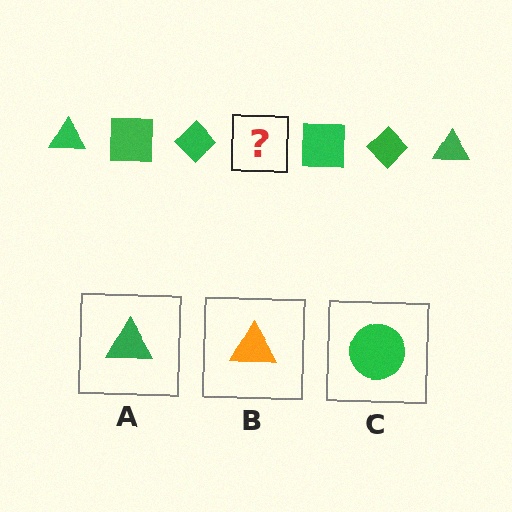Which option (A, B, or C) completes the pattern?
A.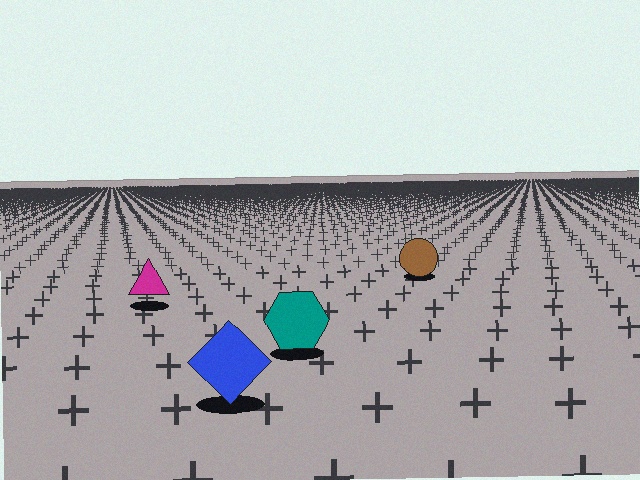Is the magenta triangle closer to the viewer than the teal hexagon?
No. The teal hexagon is closer — you can tell from the texture gradient: the ground texture is coarser near it.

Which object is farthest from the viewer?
The brown circle is farthest from the viewer. It appears smaller and the ground texture around it is denser.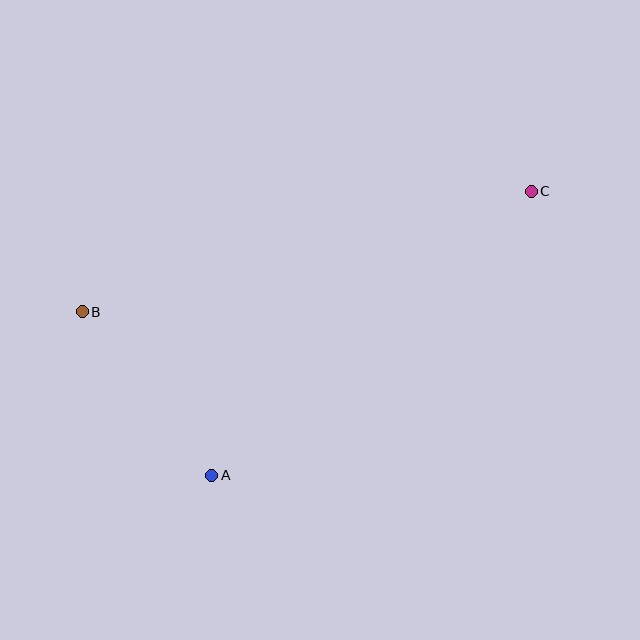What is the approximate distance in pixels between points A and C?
The distance between A and C is approximately 427 pixels.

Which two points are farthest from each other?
Points B and C are farthest from each other.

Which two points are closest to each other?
Points A and B are closest to each other.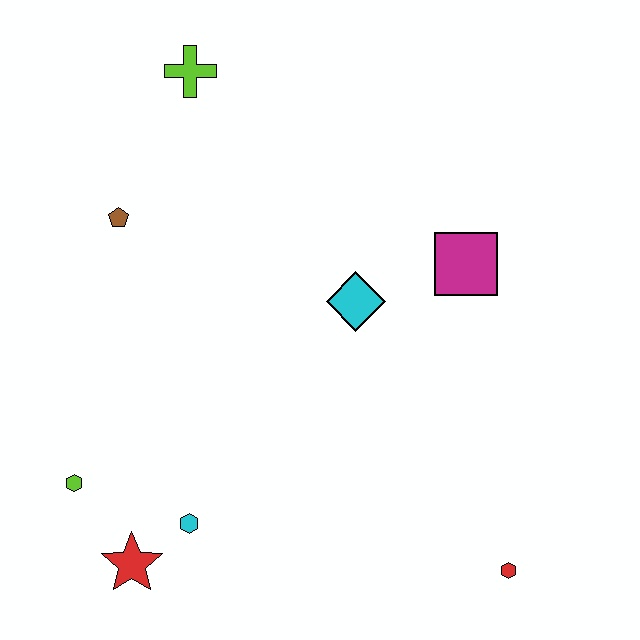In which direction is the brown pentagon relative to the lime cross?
The brown pentagon is below the lime cross.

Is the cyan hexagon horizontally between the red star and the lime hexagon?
No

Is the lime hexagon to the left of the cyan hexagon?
Yes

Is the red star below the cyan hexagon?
Yes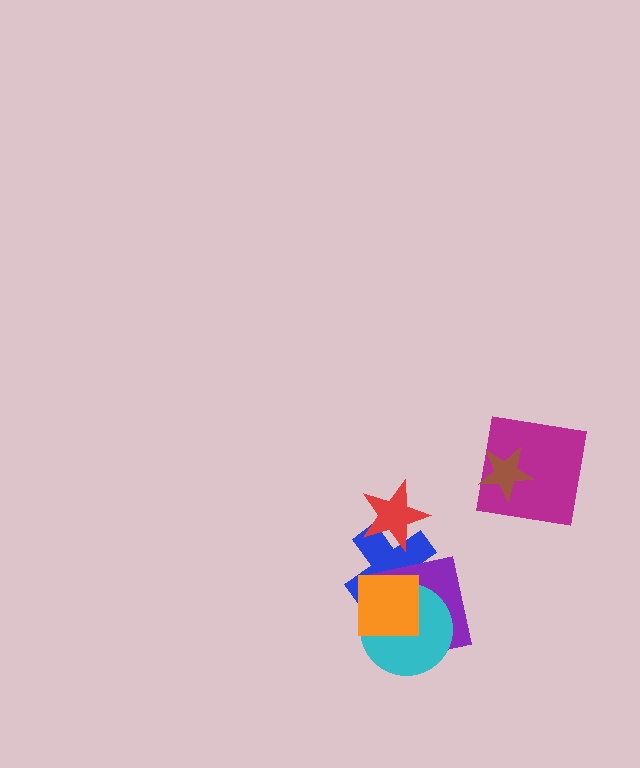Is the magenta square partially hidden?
Yes, it is partially covered by another shape.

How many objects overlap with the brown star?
1 object overlaps with the brown star.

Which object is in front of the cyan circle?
The orange square is in front of the cyan circle.